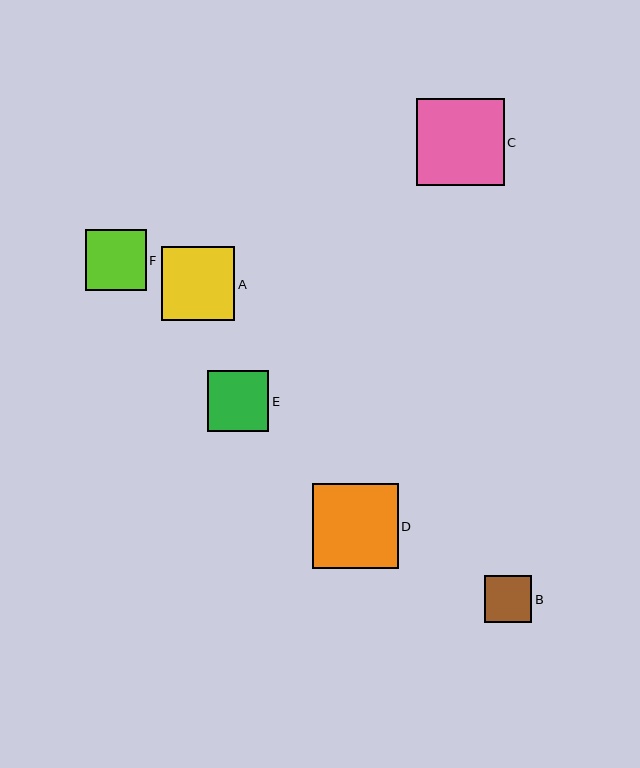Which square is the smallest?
Square B is the smallest with a size of approximately 47 pixels.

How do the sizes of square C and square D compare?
Square C and square D are approximately the same size.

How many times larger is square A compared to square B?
Square A is approximately 1.6 times the size of square B.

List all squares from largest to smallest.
From largest to smallest: C, D, A, F, E, B.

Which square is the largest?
Square C is the largest with a size of approximately 87 pixels.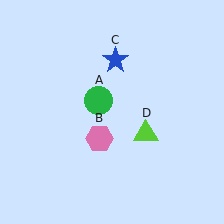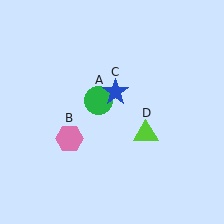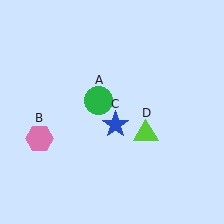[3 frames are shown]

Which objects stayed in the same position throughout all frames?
Green circle (object A) and lime triangle (object D) remained stationary.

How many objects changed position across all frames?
2 objects changed position: pink hexagon (object B), blue star (object C).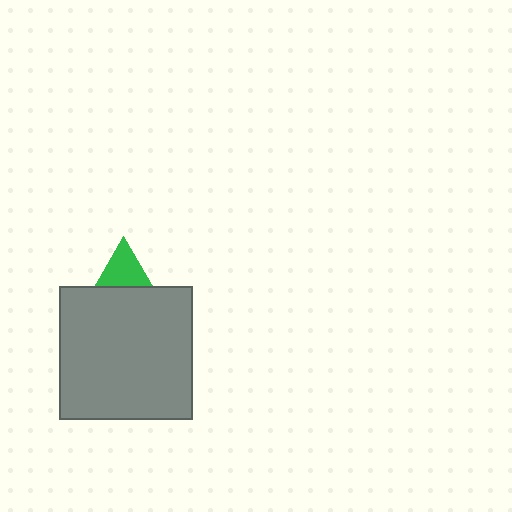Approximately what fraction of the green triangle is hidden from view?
Roughly 69% of the green triangle is hidden behind the gray square.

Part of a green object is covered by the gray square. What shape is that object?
It is a triangle.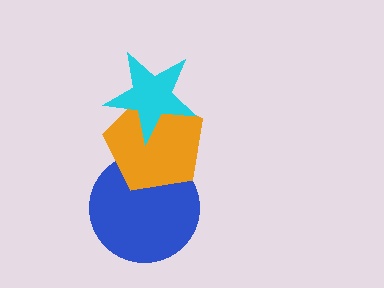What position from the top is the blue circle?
The blue circle is 3rd from the top.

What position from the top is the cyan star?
The cyan star is 1st from the top.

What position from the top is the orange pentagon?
The orange pentagon is 2nd from the top.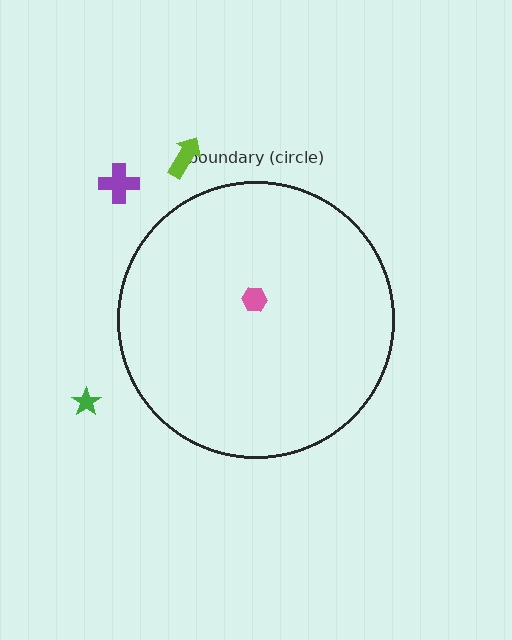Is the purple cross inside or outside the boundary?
Outside.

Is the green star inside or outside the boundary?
Outside.